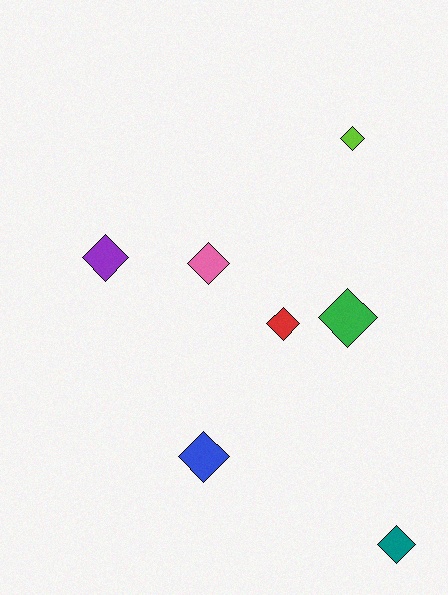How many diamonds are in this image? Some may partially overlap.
There are 7 diamonds.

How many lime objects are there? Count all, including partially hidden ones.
There is 1 lime object.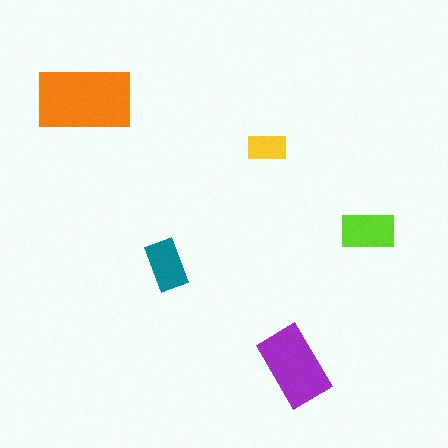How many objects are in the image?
There are 5 objects in the image.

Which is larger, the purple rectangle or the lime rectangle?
The purple one.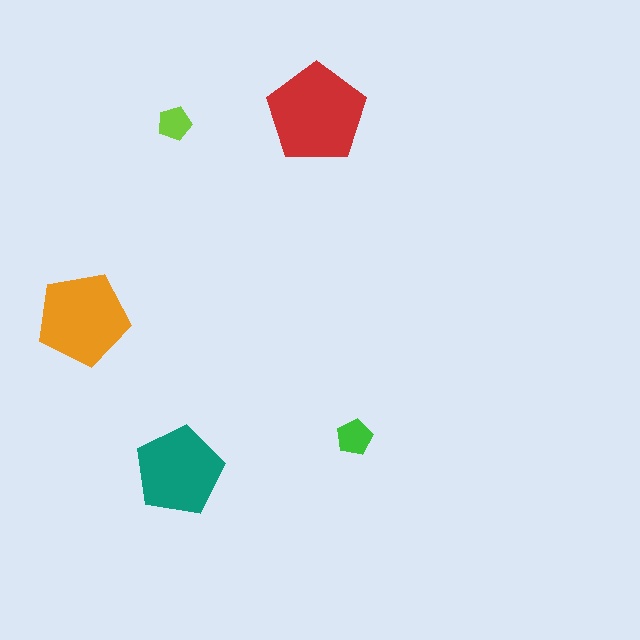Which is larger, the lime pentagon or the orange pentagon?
The orange one.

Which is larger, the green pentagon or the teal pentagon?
The teal one.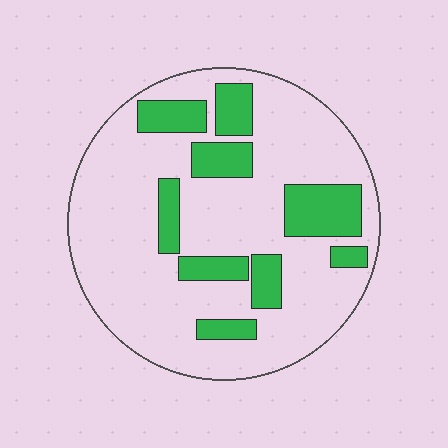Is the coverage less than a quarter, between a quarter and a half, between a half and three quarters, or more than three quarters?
Less than a quarter.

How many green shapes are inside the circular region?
9.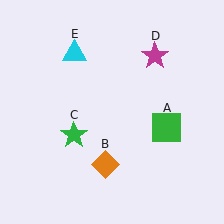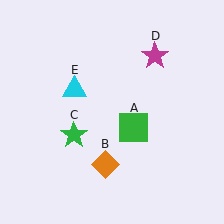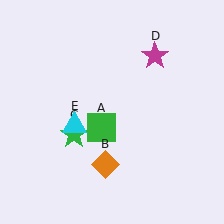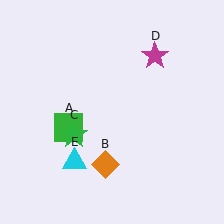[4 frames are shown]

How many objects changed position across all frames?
2 objects changed position: green square (object A), cyan triangle (object E).